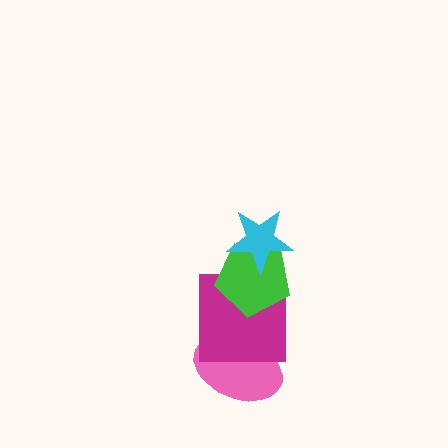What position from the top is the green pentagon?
The green pentagon is 2nd from the top.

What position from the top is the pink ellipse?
The pink ellipse is 4th from the top.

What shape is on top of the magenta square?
The green pentagon is on top of the magenta square.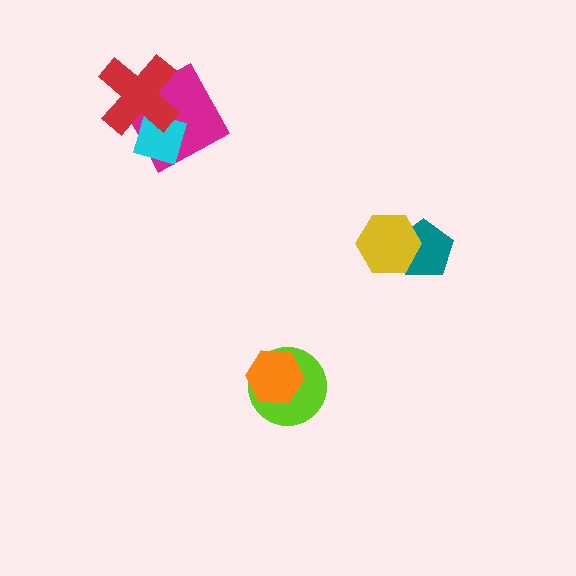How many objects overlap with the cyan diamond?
2 objects overlap with the cyan diamond.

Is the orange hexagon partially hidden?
No, no other shape covers it.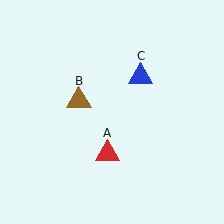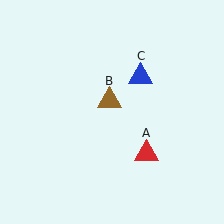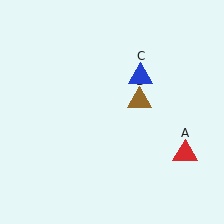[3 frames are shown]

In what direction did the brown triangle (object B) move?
The brown triangle (object B) moved right.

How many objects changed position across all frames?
2 objects changed position: red triangle (object A), brown triangle (object B).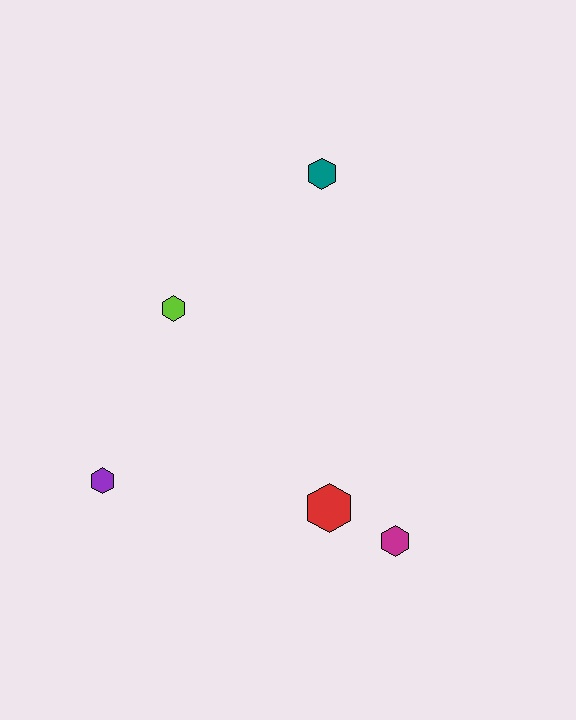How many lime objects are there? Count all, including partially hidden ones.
There is 1 lime object.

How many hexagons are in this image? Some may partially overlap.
There are 5 hexagons.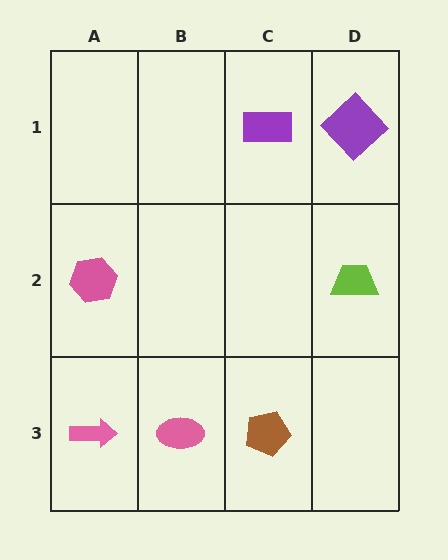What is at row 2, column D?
A lime trapezoid.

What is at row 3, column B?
A pink ellipse.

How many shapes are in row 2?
2 shapes.